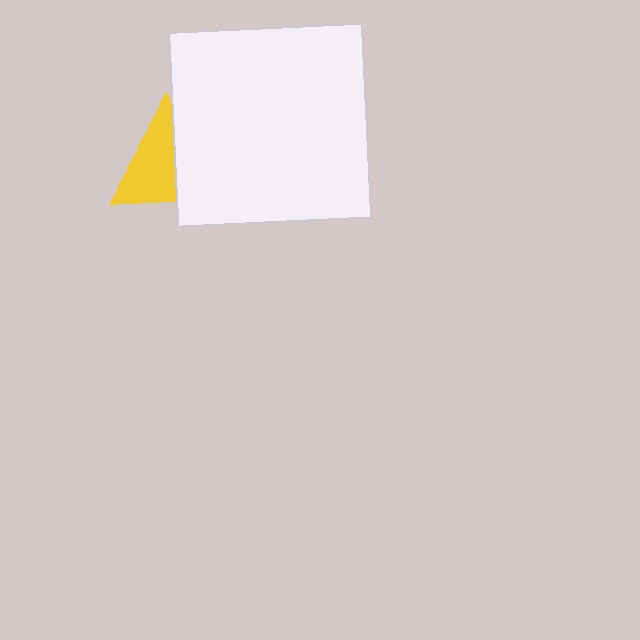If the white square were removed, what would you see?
You would see the complete yellow triangle.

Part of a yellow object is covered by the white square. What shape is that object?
It is a triangle.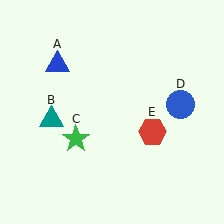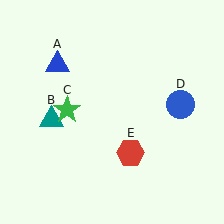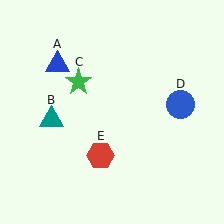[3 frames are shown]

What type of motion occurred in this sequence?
The green star (object C), red hexagon (object E) rotated clockwise around the center of the scene.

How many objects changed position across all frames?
2 objects changed position: green star (object C), red hexagon (object E).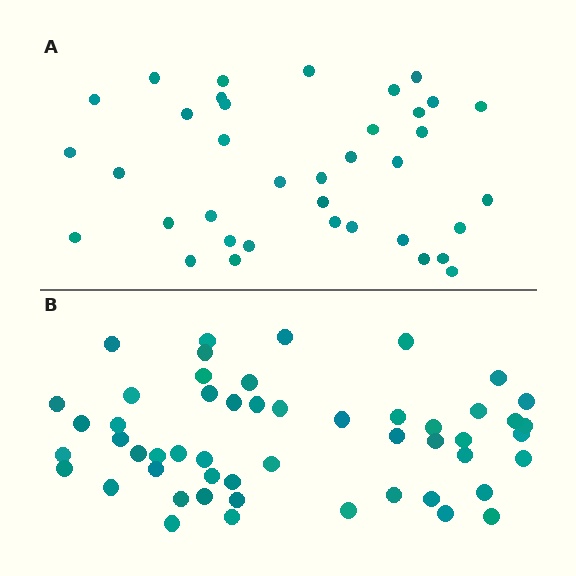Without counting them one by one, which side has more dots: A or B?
Region B (the bottom region) has more dots.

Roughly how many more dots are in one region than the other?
Region B has approximately 15 more dots than region A.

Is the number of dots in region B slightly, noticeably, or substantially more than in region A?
Region B has noticeably more, but not dramatically so. The ratio is roughly 1.4 to 1.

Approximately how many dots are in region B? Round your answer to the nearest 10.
About 50 dots. (The exact count is 52, which rounds to 50.)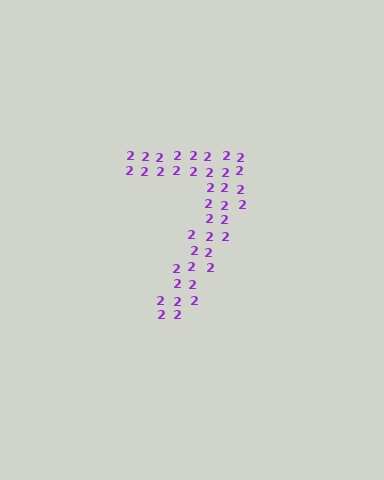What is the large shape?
The large shape is the digit 7.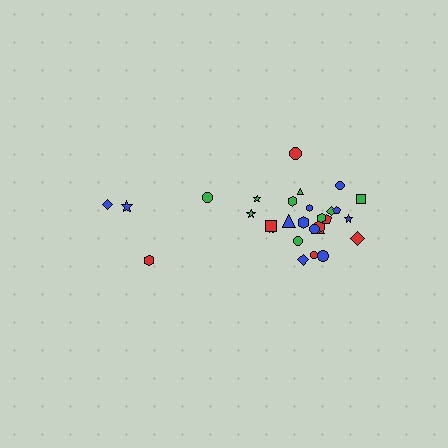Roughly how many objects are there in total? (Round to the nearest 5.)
Roughly 30 objects in total.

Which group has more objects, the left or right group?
The right group.